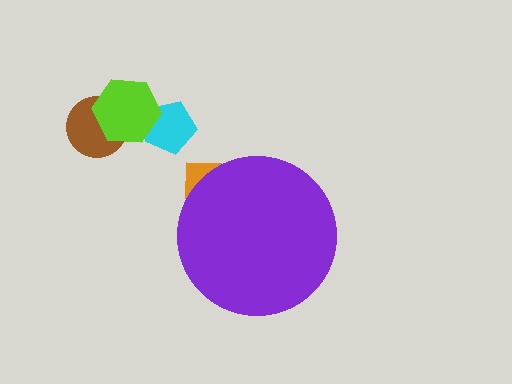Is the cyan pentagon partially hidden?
No, the cyan pentagon is fully visible.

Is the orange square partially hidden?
Yes, the orange square is partially hidden behind the purple circle.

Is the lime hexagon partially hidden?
No, the lime hexagon is fully visible.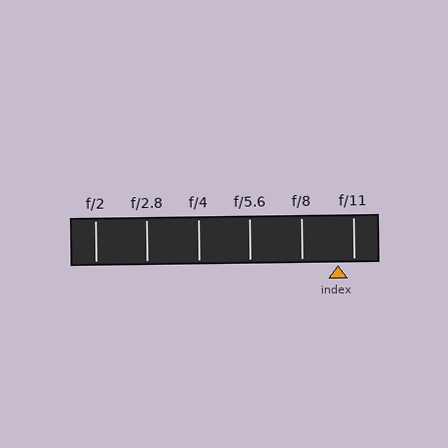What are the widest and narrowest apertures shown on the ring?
The widest aperture shown is f/2 and the narrowest is f/11.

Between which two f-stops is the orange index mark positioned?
The index mark is between f/8 and f/11.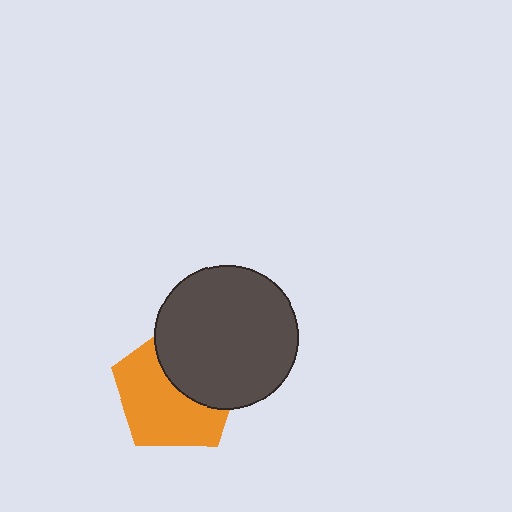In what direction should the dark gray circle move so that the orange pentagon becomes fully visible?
The dark gray circle should move toward the upper-right. That is the shortest direction to clear the overlap and leave the orange pentagon fully visible.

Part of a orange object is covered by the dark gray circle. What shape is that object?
It is a pentagon.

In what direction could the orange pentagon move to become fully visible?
The orange pentagon could move toward the lower-left. That would shift it out from behind the dark gray circle entirely.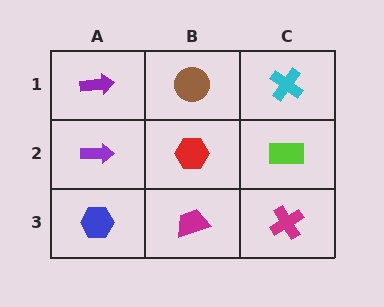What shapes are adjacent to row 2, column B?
A brown circle (row 1, column B), a magenta trapezoid (row 3, column B), a purple arrow (row 2, column A), a lime rectangle (row 2, column C).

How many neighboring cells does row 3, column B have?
3.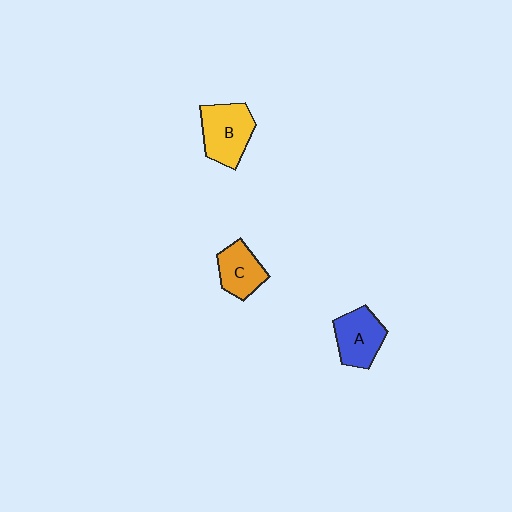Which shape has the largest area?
Shape B (yellow).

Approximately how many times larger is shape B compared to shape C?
Approximately 1.4 times.